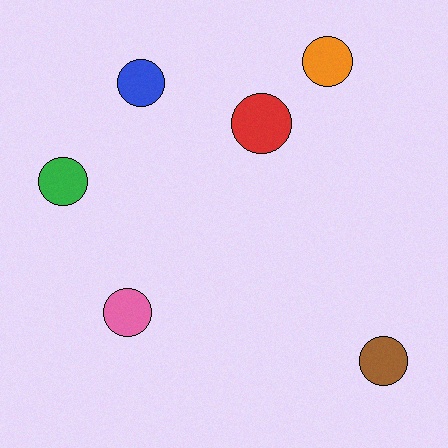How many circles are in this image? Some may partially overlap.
There are 6 circles.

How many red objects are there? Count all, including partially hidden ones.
There is 1 red object.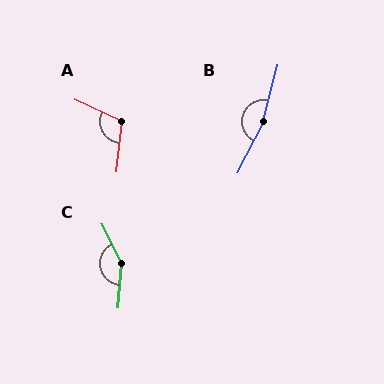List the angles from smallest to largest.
A (108°), C (149°), B (167°).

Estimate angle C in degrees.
Approximately 149 degrees.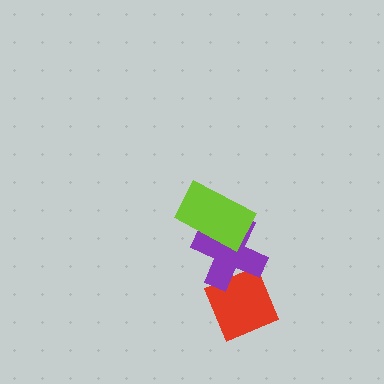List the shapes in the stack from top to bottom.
From top to bottom: the lime rectangle, the purple cross, the red diamond.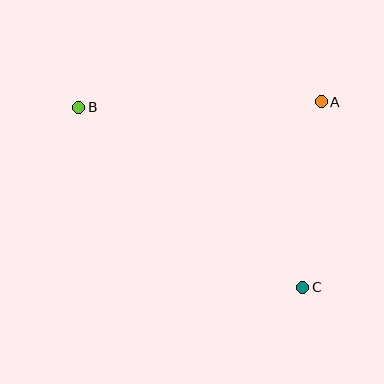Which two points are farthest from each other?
Points B and C are farthest from each other.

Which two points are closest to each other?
Points A and C are closest to each other.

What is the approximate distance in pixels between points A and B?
The distance between A and B is approximately 243 pixels.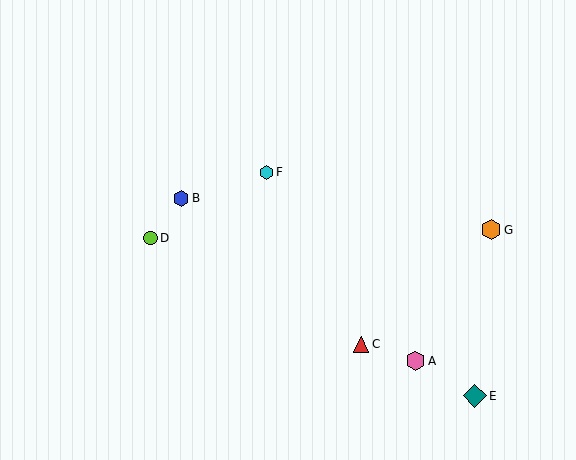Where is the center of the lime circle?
The center of the lime circle is at (151, 238).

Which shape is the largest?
The teal diamond (labeled E) is the largest.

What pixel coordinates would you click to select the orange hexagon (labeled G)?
Click at (491, 230) to select the orange hexagon G.